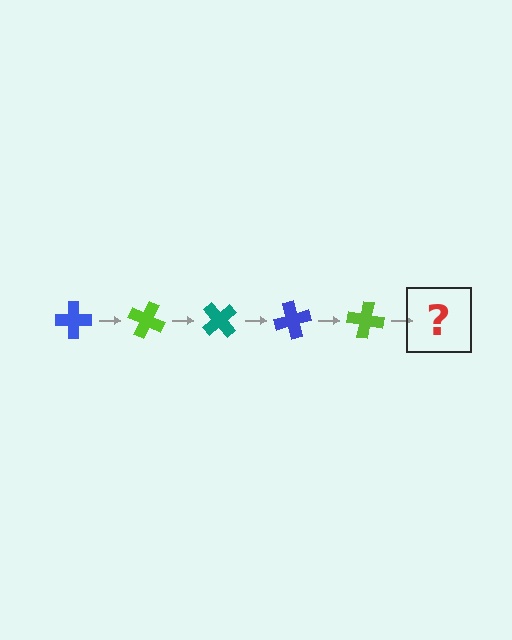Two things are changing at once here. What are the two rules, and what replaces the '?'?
The two rules are that it rotates 25 degrees each step and the color cycles through blue, lime, and teal. The '?' should be a teal cross, rotated 125 degrees from the start.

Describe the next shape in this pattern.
It should be a teal cross, rotated 125 degrees from the start.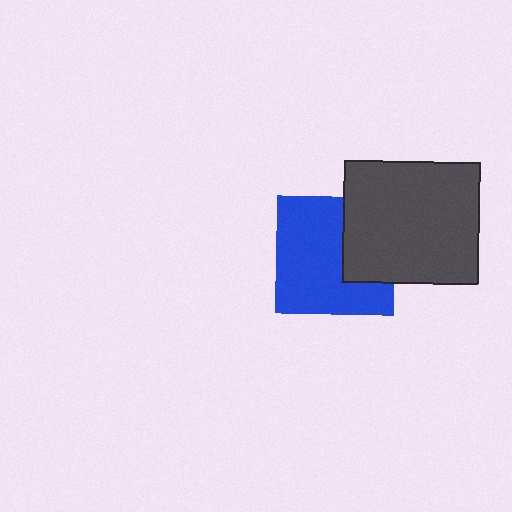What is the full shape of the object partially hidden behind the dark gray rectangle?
The partially hidden object is a blue square.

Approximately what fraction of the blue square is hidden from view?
Roughly 33% of the blue square is hidden behind the dark gray rectangle.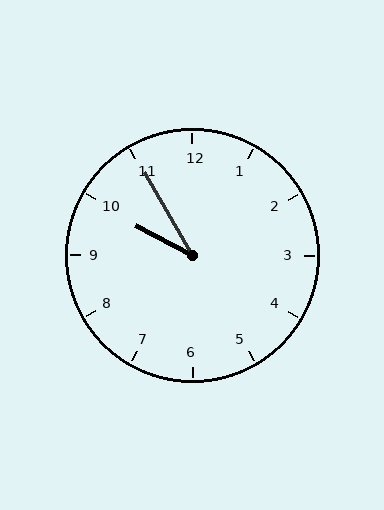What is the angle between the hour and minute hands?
Approximately 32 degrees.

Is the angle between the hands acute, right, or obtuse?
It is acute.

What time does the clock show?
9:55.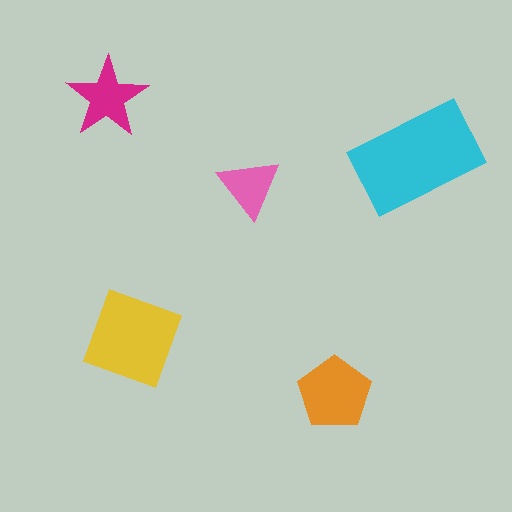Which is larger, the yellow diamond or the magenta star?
The yellow diamond.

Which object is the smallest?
The pink triangle.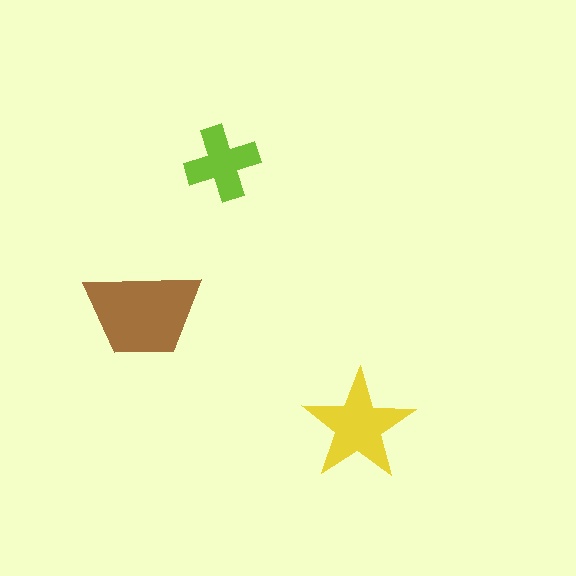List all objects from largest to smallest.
The brown trapezoid, the yellow star, the lime cross.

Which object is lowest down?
The yellow star is bottommost.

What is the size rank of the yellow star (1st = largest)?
2nd.